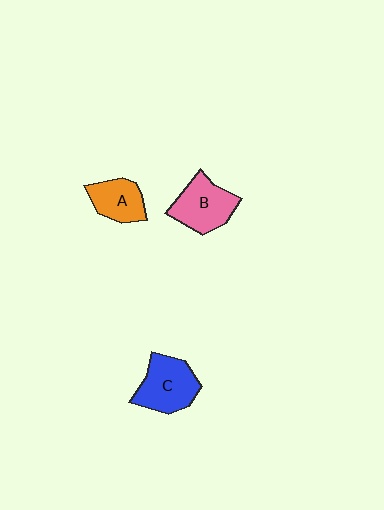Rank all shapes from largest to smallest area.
From largest to smallest: C (blue), B (pink), A (orange).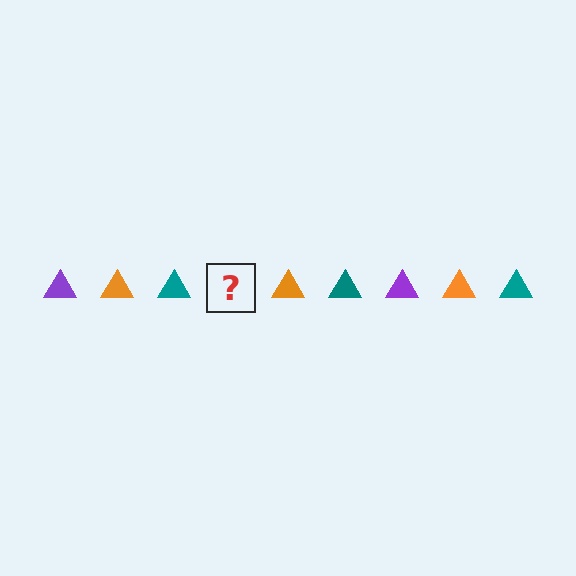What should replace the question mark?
The question mark should be replaced with a purple triangle.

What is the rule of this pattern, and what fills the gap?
The rule is that the pattern cycles through purple, orange, teal triangles. The gap should be filled with a purple triangle.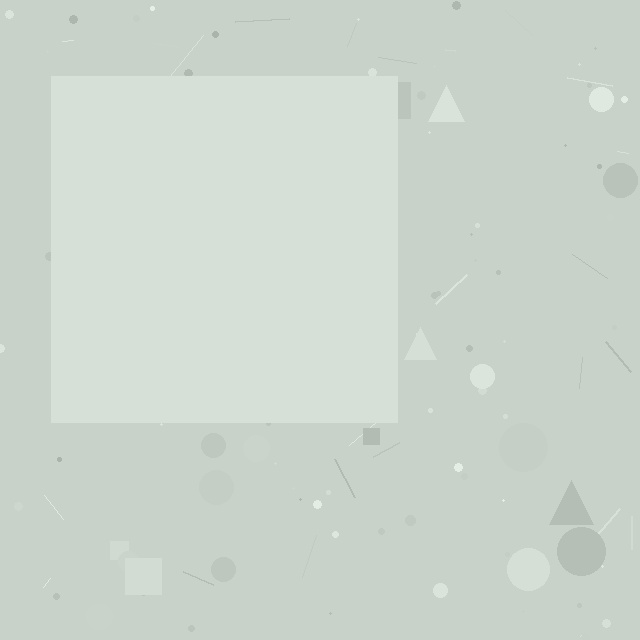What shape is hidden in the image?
A square is hidden in the image.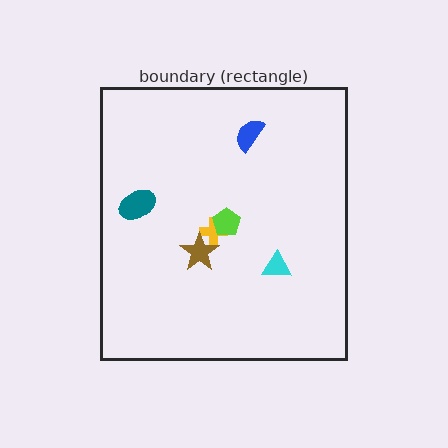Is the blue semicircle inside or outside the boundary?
Inside.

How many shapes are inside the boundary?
6 inside, 0 outside.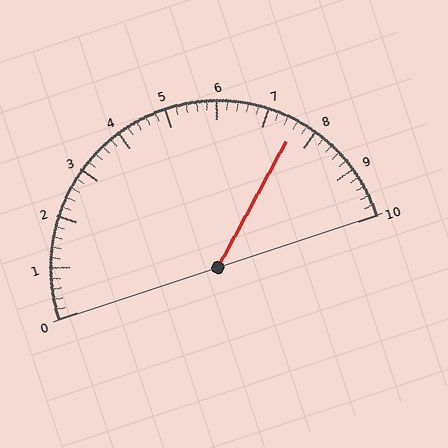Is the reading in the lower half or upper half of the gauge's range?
The reading is in the upper half of the range (0 to 10).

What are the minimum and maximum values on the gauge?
The gauge ranges from 0 to 10.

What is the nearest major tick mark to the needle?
The nearest major tick mark is 8.